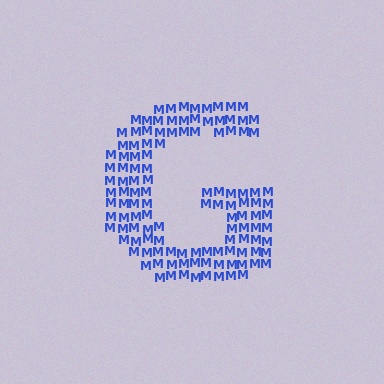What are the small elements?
The small elements are letter M's.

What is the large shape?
The large shape is the letter G.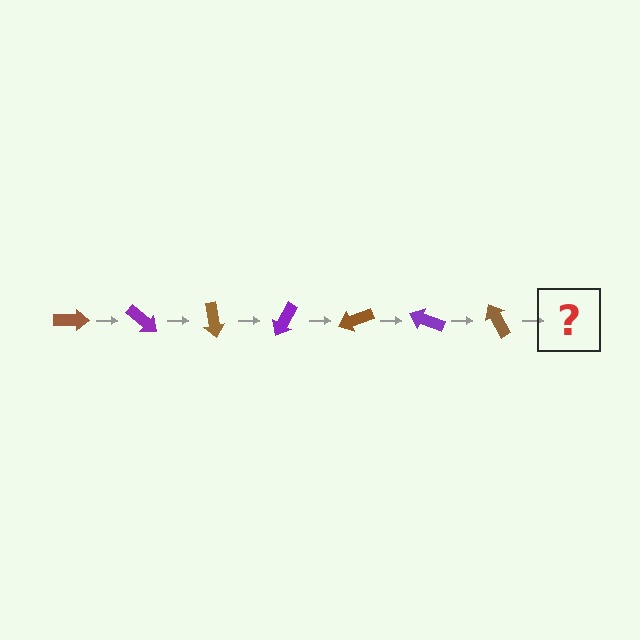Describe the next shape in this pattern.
It should be a purple arrow, rotated 280 degrees from the start.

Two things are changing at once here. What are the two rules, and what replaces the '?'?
The two rules are that it rotates 40 degrees each step and the color cycles through brown and purple. The '?' should be a purple arrow, rotated 280 degrees from the start.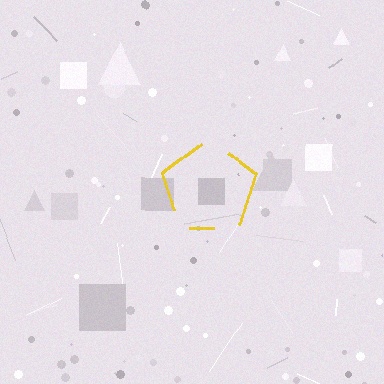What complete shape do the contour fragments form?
The contour fragments form a pentagon.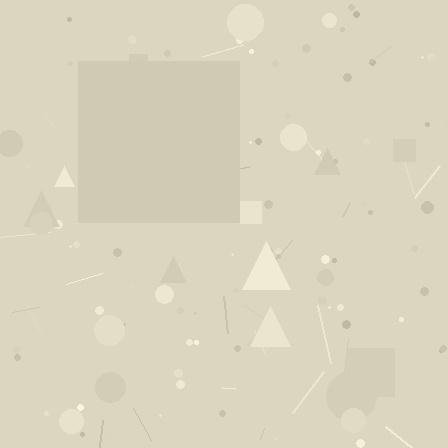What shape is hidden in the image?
A square is hidden in the image.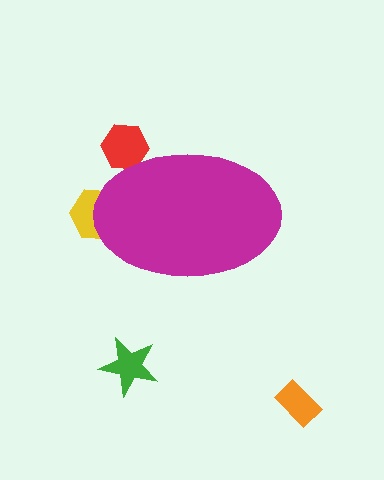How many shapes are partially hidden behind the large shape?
2 shapes are partially hidden.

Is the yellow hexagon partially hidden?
Yes, the yellow hexagon is partially hidden behind the magenta ellipse.